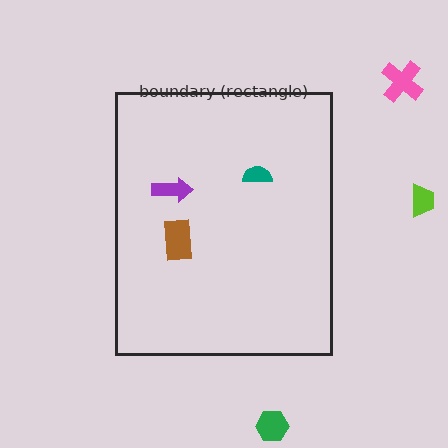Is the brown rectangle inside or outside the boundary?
Inside.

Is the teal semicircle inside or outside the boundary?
Inside.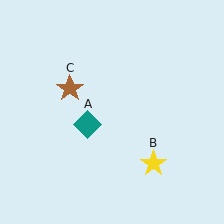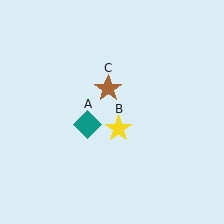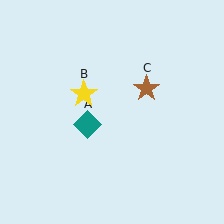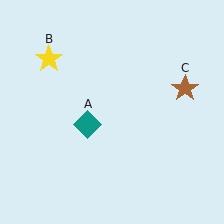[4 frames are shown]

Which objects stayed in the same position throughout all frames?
Teal diamond (object A) remained stationary.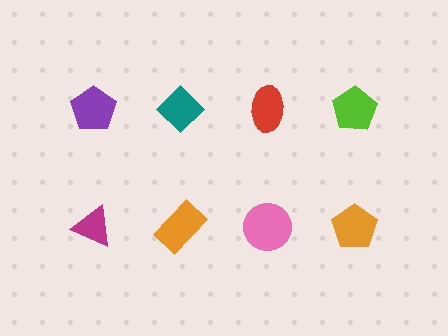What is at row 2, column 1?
A magenta triangle.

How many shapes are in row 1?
4 shapes.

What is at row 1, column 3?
A red ellipse.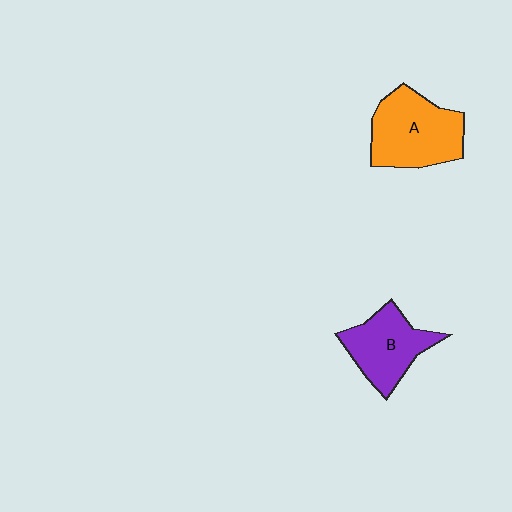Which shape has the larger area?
Shape A (orange).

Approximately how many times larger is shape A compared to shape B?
Approximately 1.2 times.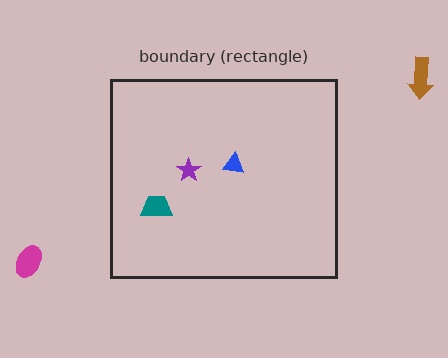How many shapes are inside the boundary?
3 inside, 2 outside.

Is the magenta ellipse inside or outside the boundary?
Outside.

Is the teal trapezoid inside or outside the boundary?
Inside.